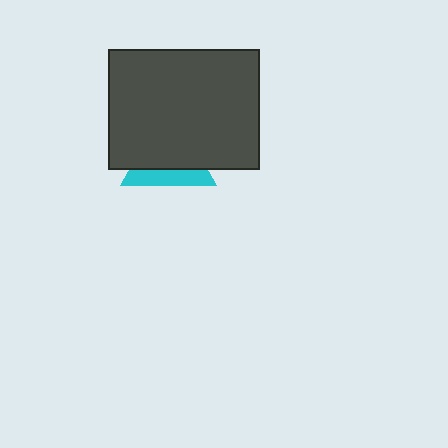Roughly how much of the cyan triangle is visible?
A small part of it is visible (roughly 34%).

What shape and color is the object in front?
The object in front is a dark gray rectangle.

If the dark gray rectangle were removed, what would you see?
You would see the complete cyan triangle.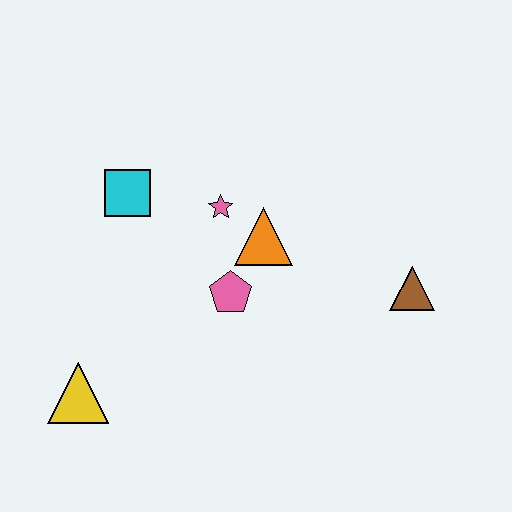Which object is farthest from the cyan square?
The brown triangle is farthest from the cyan square.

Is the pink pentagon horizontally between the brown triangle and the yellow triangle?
Yes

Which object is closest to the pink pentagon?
The orange triangle is closest to the pink pentagon.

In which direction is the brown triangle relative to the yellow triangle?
The brown triangle is to the right of the yellow triangle.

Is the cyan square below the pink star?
No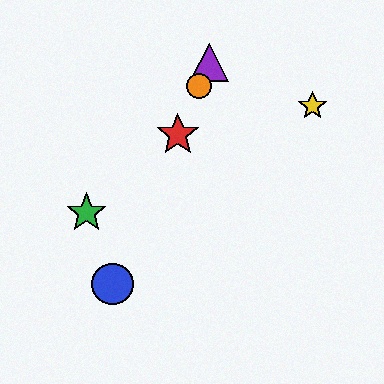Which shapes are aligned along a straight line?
The red star, the blue circle, the purple triangle, the orange circle are aligned along a straight line.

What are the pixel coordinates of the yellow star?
The yellow star is at (313, 106).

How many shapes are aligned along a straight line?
4 shapes (the red star, the blue circle, the purple triangle, the orange circle) are aligned along a straight line.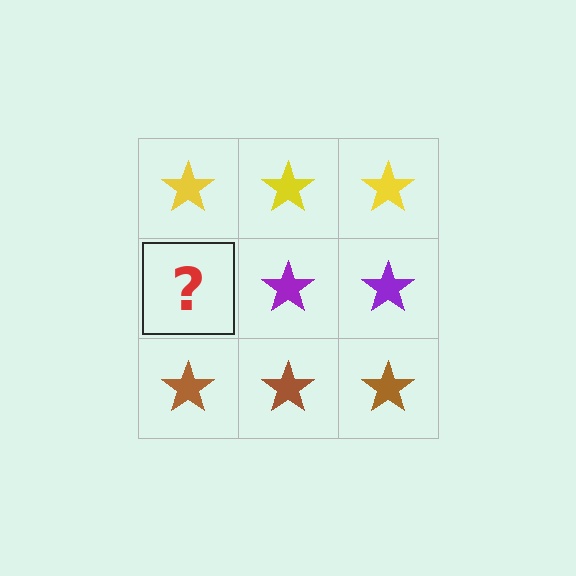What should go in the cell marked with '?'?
The missing cell should contain a purple star.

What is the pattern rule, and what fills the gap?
The rule is that each row has a consistent color. The gap should be filled with a purple star.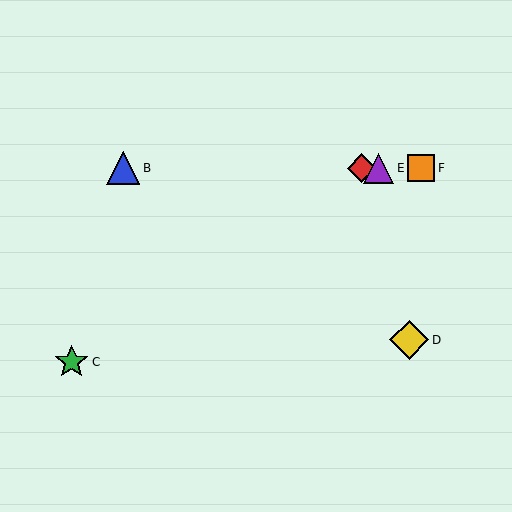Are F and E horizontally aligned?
Yes, both are at y≈168.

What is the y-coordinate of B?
Object B is at y≈168.